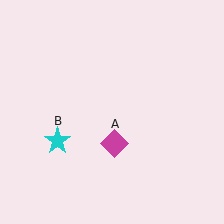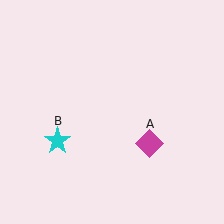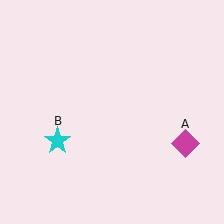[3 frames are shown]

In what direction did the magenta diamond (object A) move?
The magenta diamond (object A) moved right.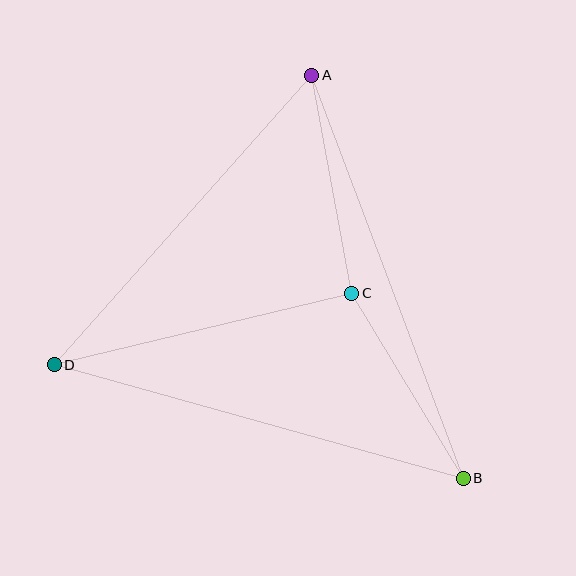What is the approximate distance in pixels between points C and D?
The distance between C and D is approximately 306 pixels.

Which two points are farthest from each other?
Points A and B are farthest from each other.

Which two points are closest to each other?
Points B and C are closest to each other.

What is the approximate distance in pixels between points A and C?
The distance between A and C is approximately 222 pixels.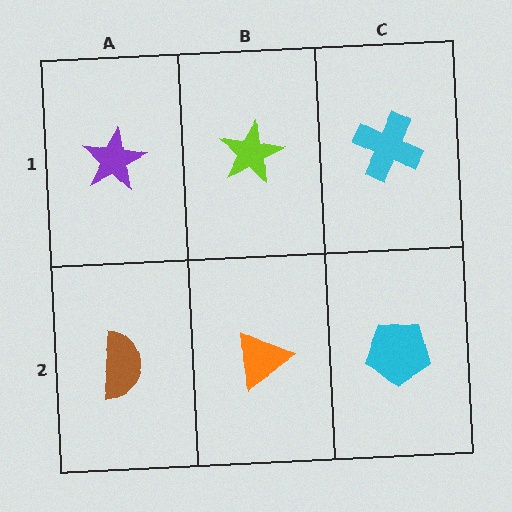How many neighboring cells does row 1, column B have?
3.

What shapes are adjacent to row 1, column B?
An orange triangle (row 2, column B), a purple star (row 1, column A), a cyan cross (row 1, column C).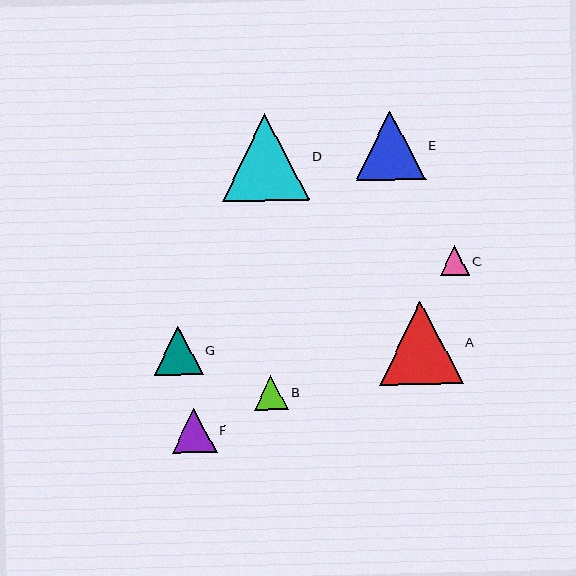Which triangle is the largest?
Triangle D is the largest with a size of approximately 87 pixels.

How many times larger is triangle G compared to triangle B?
Triangle G is approximately 1.4 times the size of triangle B.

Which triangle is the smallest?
Triangle C is the smallest with a size of approximately 29 pixels.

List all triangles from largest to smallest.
From largest to smallest: D, A, E, G, F, B, C.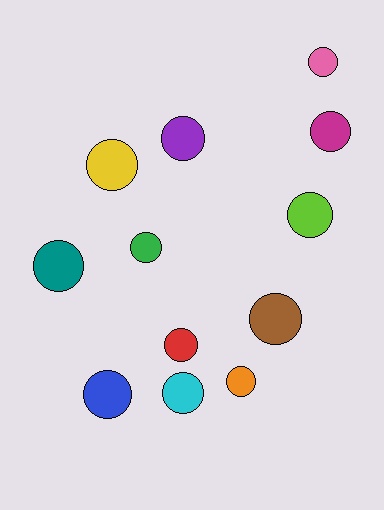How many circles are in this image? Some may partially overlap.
There are 12 circles.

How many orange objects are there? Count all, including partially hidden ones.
There is 1 orange object.